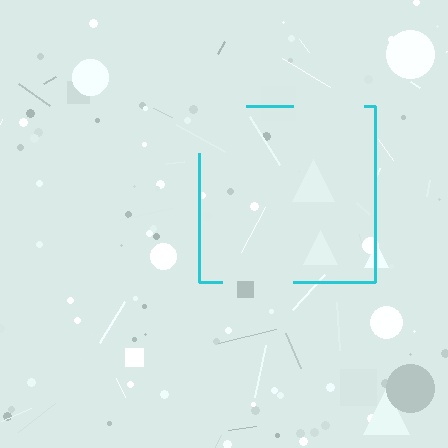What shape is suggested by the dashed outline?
The dashed outline suggests a square.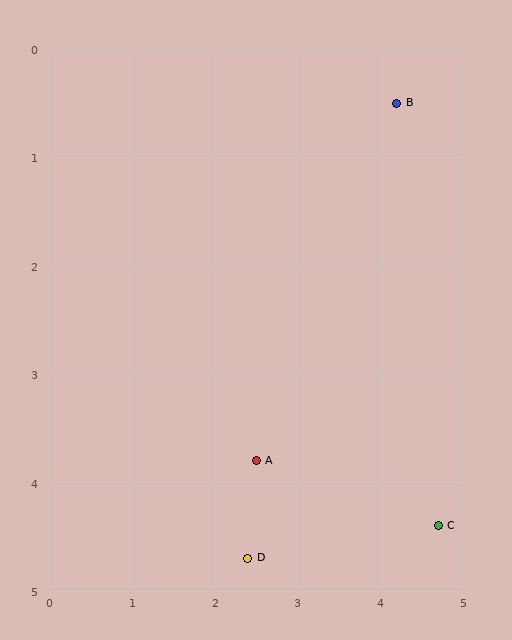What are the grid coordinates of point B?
Point B is at approximately (4.2, 0.5).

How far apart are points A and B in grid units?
Points A and B are about 3.7 grid units apart.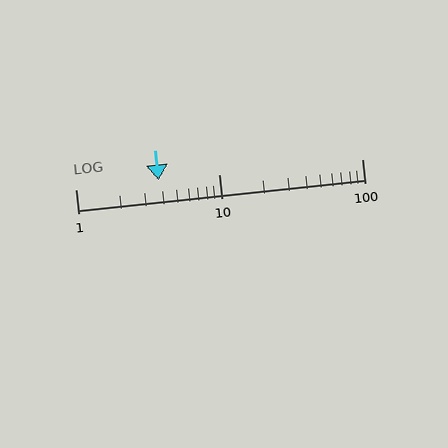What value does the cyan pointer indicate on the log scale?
The pointer indicates approximately 3.8.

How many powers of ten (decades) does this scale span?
The scale spans 2 decades, from 1 to 100.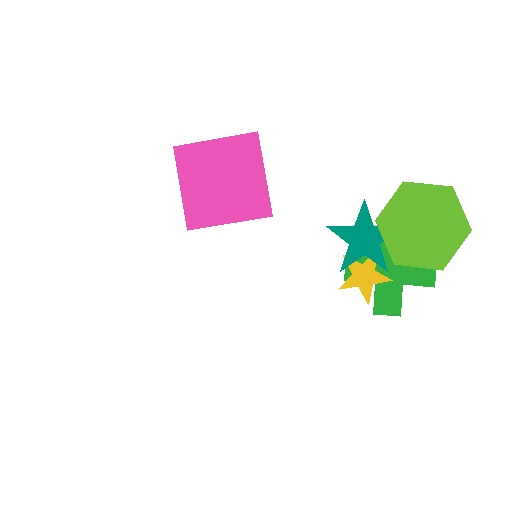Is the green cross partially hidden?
Yes, it is partially covered by another shape.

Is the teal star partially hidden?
Yes, it is partially covered by another shape.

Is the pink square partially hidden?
No, no other shape covers it.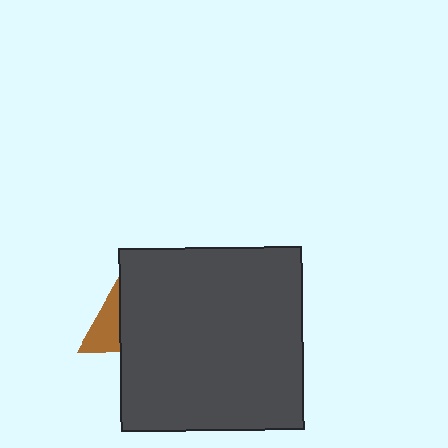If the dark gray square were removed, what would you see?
You would see the complete brown triangle.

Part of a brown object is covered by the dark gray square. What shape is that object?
It is a triangle.